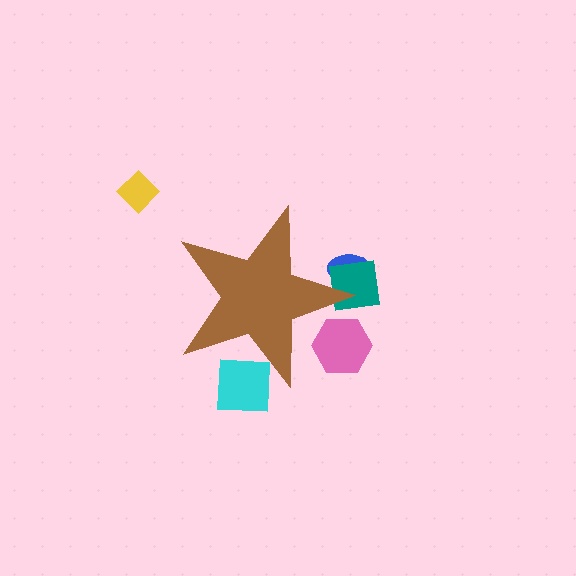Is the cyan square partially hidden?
Yes, the cyan square is partially hidden behind the brown star.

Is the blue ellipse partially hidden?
Yes, the blue ellipse is partially hidden behind the brown star.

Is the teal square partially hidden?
Yes, the teal square is partially hidden behind the brown star.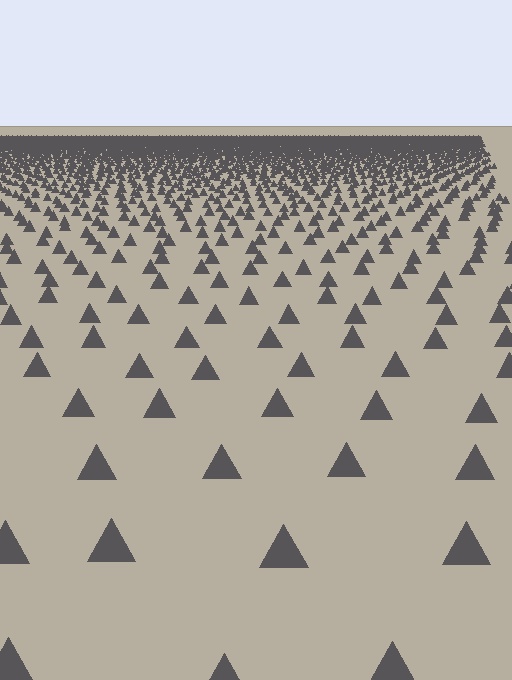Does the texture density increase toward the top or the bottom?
Density increases toward the top.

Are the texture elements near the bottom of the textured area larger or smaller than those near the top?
Larger. Near the bottom, elements are closer to the viewer and appear at a bigger on-screen size.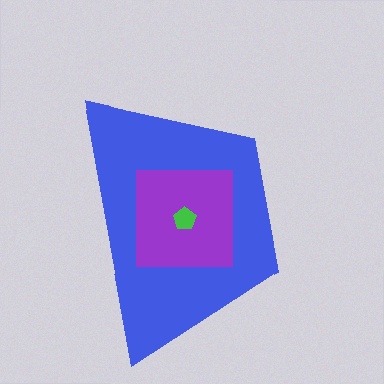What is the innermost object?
The green pentagon.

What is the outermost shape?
The blue trapezoid.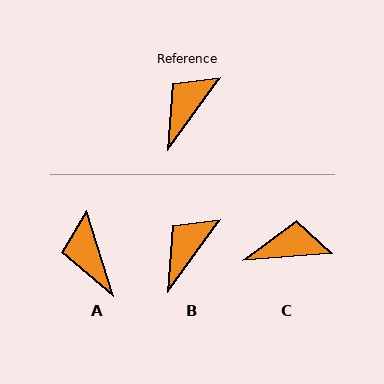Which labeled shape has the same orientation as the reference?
B.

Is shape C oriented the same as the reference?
No, it is off by about 50 degrees.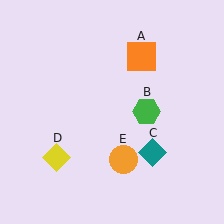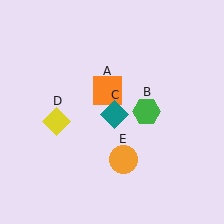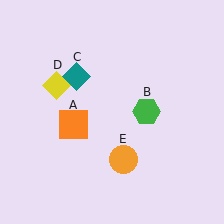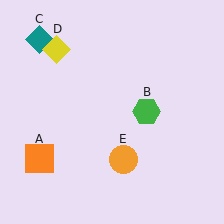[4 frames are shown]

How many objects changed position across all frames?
3 objects changed position: orange square (object A), teal diamond (object C), yellow diamond (object D).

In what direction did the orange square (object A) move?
The orange square (object A) moved down and to the left.